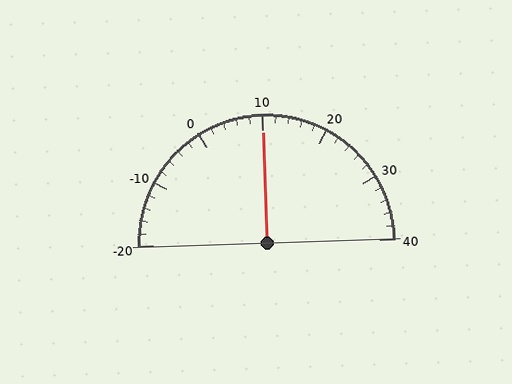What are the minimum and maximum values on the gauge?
The gauge ranges from -20 to 40.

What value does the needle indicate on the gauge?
The needle indicates approximately 10.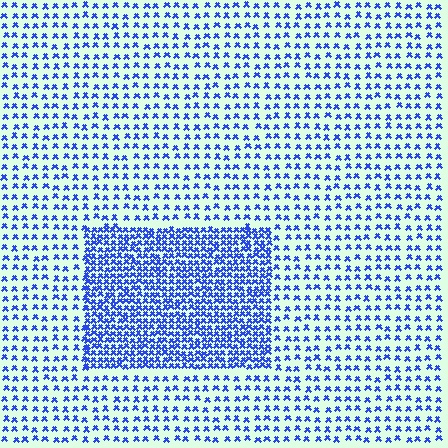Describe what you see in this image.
The image contains small blue elements arranged at two different densities. A rectangle-shaped region is visible where the elements are more densely packed than the surrounding area.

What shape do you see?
I see a rectangle.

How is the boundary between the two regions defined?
The boundary is defined by a change in element density (approximately 2.4x ratio). All elements are the same color, size, and shape.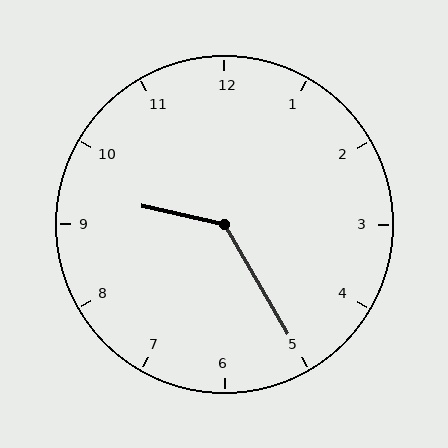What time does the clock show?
9:25.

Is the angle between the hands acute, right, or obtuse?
It is obtuse.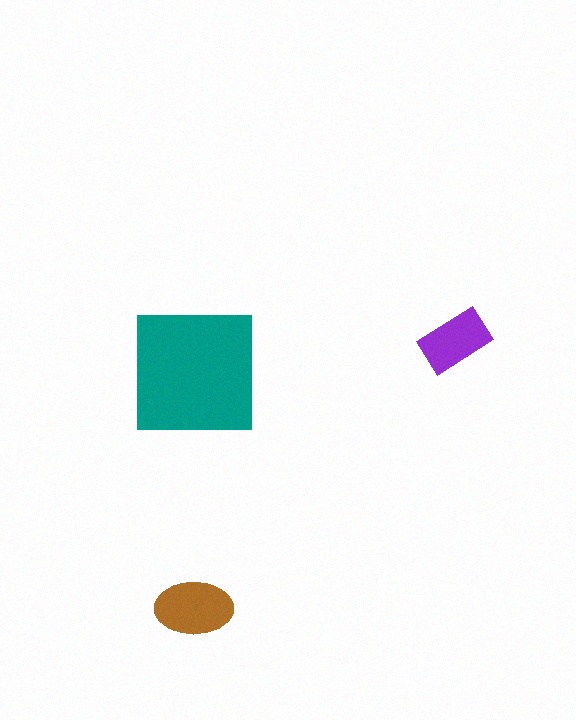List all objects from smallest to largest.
The purple rectangle, the brown ellipse, the teal square.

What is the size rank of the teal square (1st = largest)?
1st.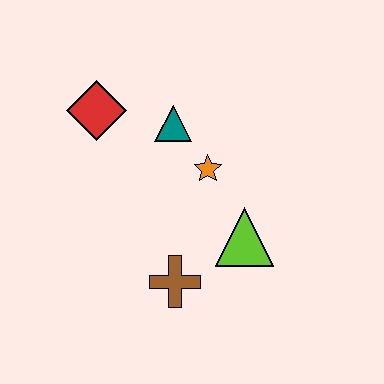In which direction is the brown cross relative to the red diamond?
The brown cross is below the red diamond.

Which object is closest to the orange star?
The teal triangle is closest to the orange star.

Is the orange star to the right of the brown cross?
Yes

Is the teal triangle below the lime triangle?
No